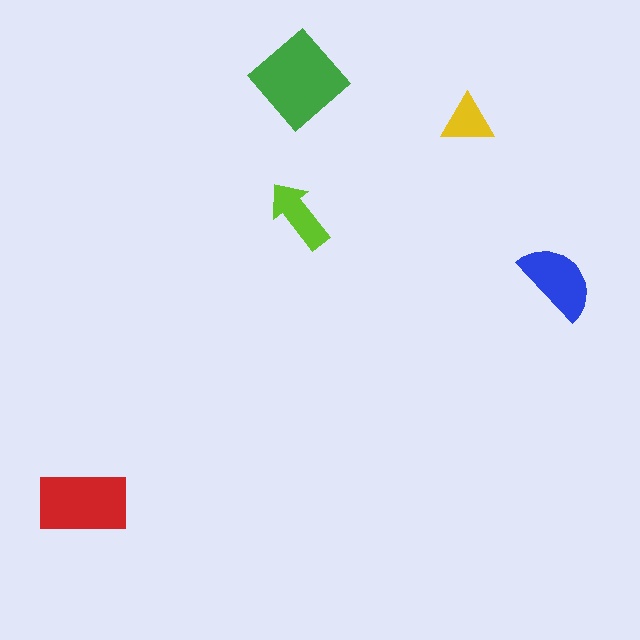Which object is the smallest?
The yellow triangle.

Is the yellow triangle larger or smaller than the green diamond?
Smaller.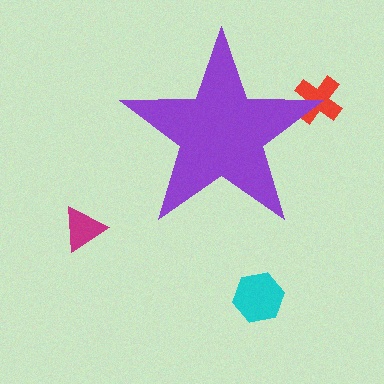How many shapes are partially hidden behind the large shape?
1 shape is partially hidden.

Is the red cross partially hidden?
Yes, the red cross is partially hidden behind the purple star.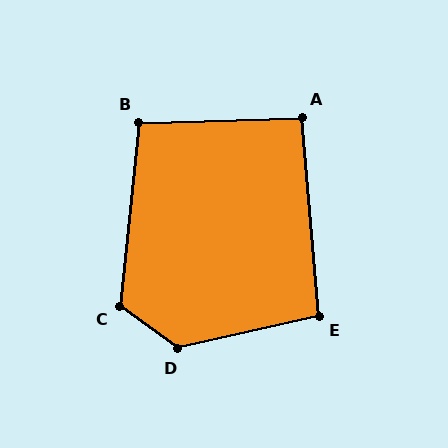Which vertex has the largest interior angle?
D, at approximately 131 degrees.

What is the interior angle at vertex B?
Approximately 98 degrees (obtuse).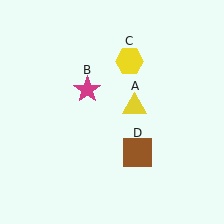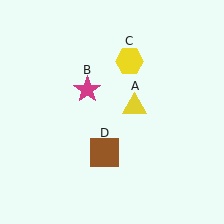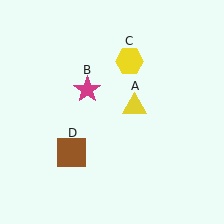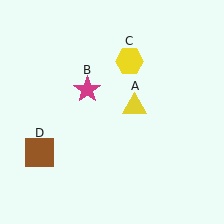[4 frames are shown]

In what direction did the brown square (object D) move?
The brown square (object D) moved left.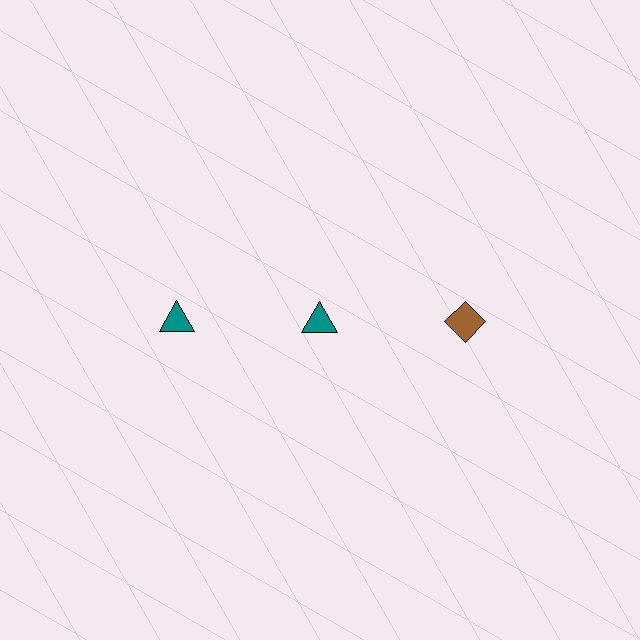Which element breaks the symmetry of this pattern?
The brown diamond in the top row, center column breaks the symmetry. All other shapes are teal triangles.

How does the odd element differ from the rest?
It differs in both color (brown instead of teal) and shape (diamond instead of triangle).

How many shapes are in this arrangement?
There are 3 shapes arranged in a grid pattern.